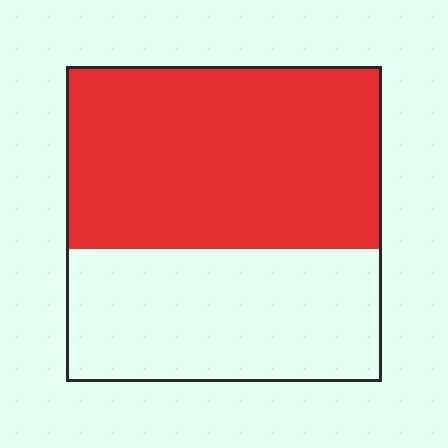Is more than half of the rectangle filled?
Yes.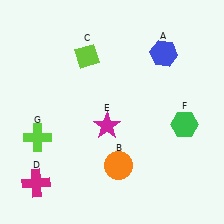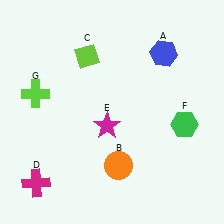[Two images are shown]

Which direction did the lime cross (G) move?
The lime cross (G) moved up.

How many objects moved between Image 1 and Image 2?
1 object moved between the two images.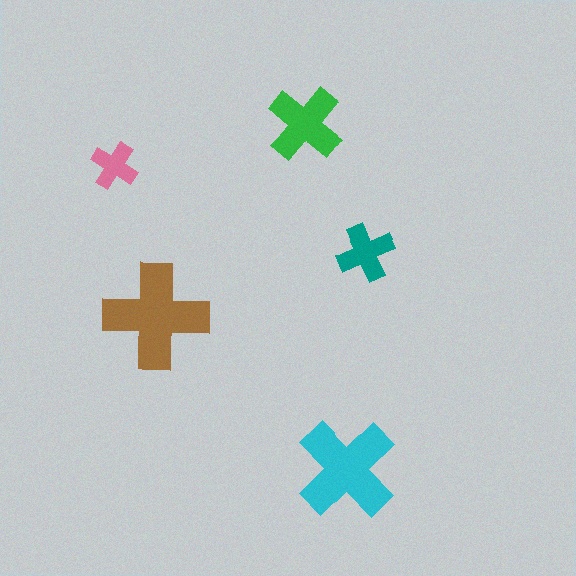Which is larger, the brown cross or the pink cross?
The brown one.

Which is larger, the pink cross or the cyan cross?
The cyan one.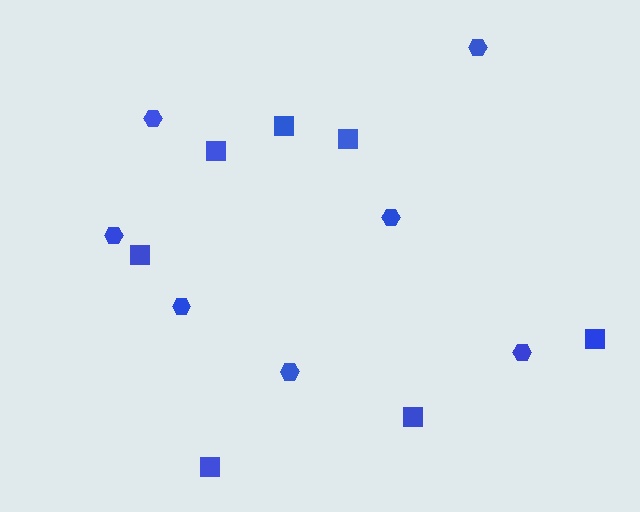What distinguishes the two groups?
There are 2 groups: one group of hexagons (7) and one group of squares (7).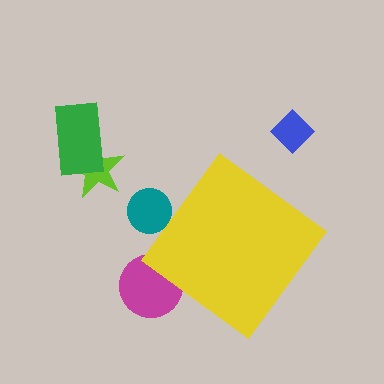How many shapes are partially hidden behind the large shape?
2 shapes are partially hidden.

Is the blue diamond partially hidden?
No, the blue diamond is fully visible.